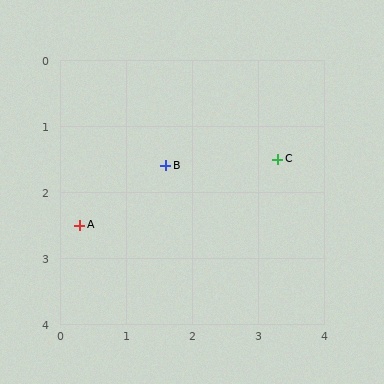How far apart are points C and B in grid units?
Points C and B are about 1.7 grid units apart.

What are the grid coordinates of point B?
Point B is at approximately (1.6, 1.6).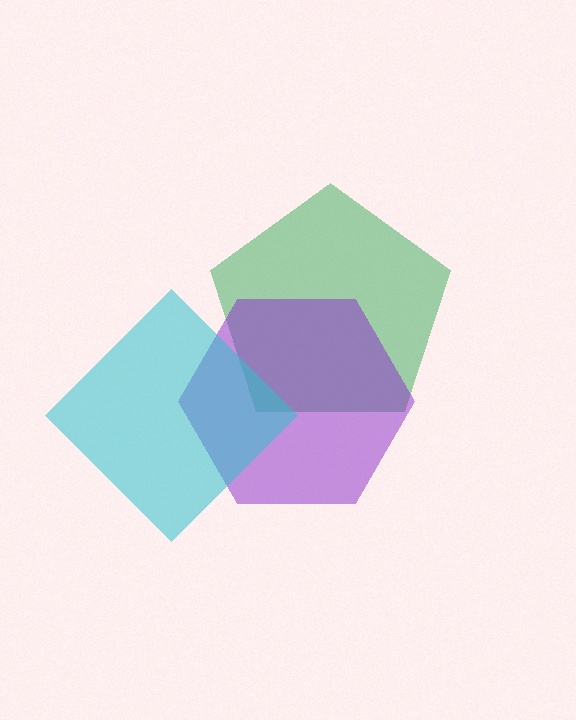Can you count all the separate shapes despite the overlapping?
Yes, there are 3 separate shapes.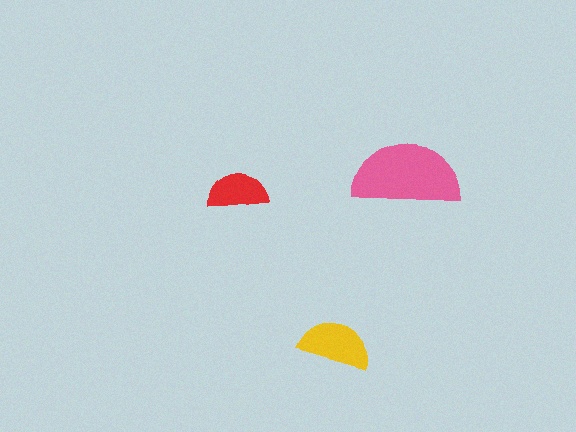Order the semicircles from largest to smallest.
the pink one, the yellow one, the red one.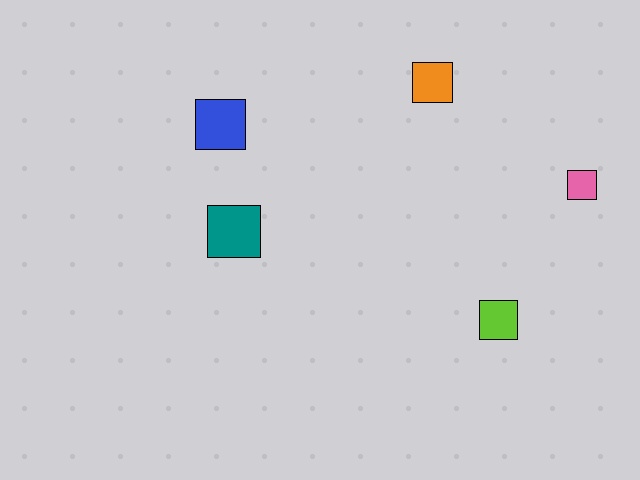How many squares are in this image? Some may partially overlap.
There are 5 squares.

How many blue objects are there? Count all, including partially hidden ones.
There is 1 blue object.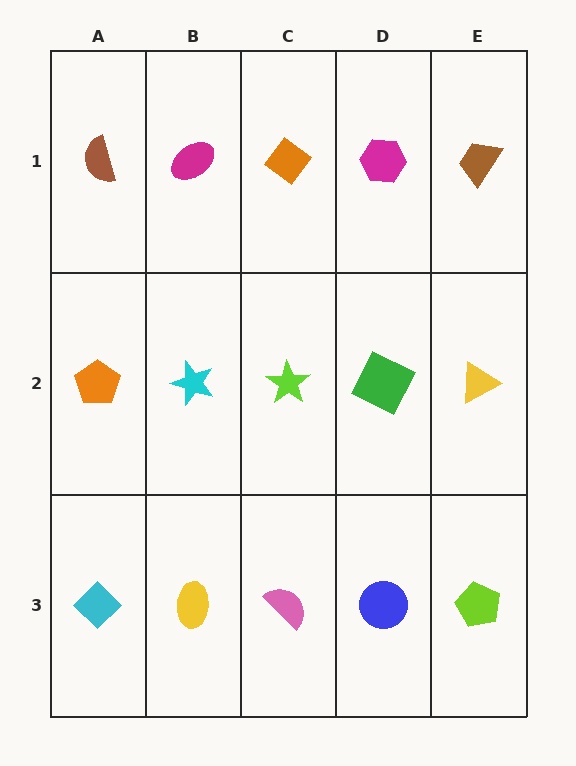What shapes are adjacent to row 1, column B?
A cyan star (row 2, column B), a brown semicircle (row 1, column A), an orange diamond (row 1, column C).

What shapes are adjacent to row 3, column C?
A lime star (row 2, column C), a yellow ellipse (row 3, column B), a blue circle (row 3, column D).